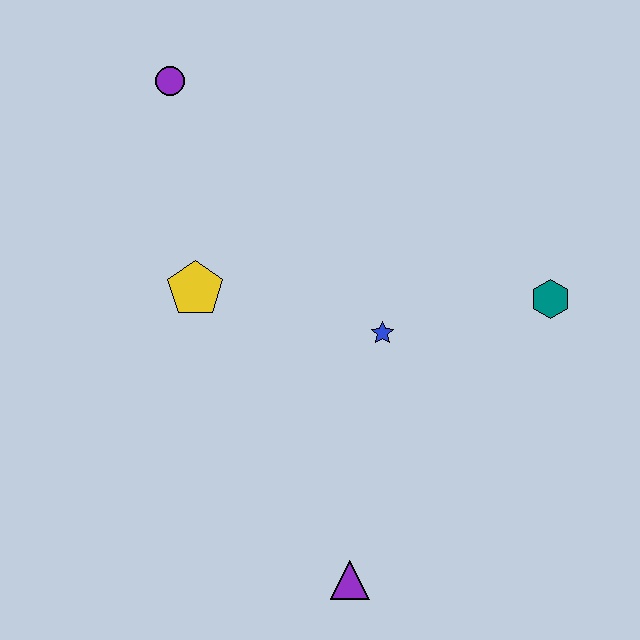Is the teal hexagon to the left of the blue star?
No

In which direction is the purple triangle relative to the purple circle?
The purple triangle is below the purple circle.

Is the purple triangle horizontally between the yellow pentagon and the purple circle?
No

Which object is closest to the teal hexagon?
The blue star is closest to the teal hexagon.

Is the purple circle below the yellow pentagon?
No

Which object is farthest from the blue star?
The purple circle is farthest from the blue star.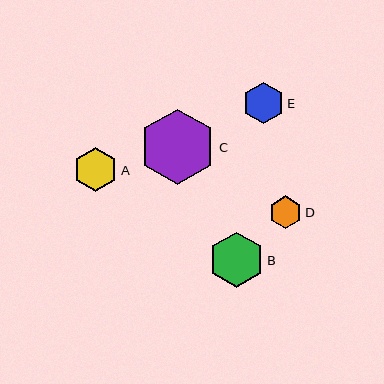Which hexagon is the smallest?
Hexagon D is the smallest with a size of approximately 33 pixels.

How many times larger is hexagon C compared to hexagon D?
Hexagon C is approximately 2.3 times the size of hexagon D.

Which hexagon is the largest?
Hexagon C is the largest with a size of approximately 76 pixels.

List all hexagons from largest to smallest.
From largest to smallest: C, B, A, E, D.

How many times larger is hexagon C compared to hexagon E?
Hexagon C is approximately 1.9 times the size of hexagon E.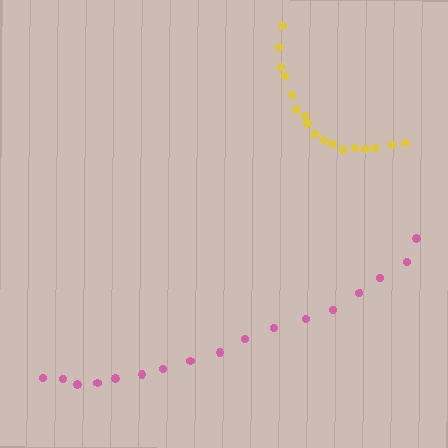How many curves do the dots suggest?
There are 2 distinct paths.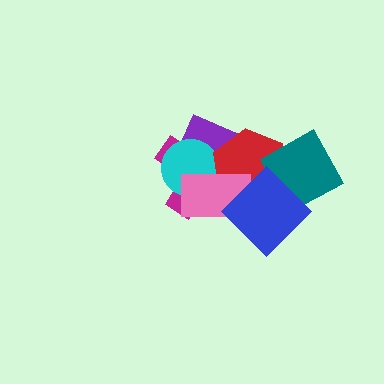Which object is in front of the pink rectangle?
The blue diamond is in front of the pink rectangle.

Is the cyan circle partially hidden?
Yes, it is partially covered by another shape.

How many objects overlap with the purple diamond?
4 objects overlap with the purple diamond.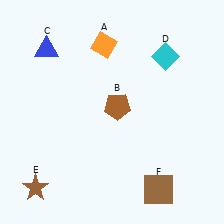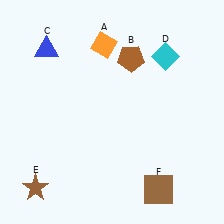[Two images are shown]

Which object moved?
The brown pentagon (B) moved up.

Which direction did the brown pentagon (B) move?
The brown pentagon (B) moved up.